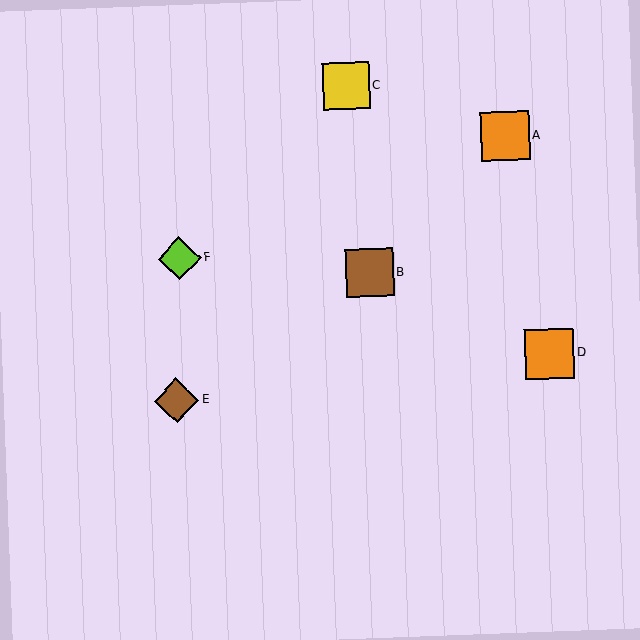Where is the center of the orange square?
The center of the orange square is at (549, 354).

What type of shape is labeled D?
Shape D is an orange square.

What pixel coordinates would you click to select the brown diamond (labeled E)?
Click at (176, 401) to select the brown diamond E.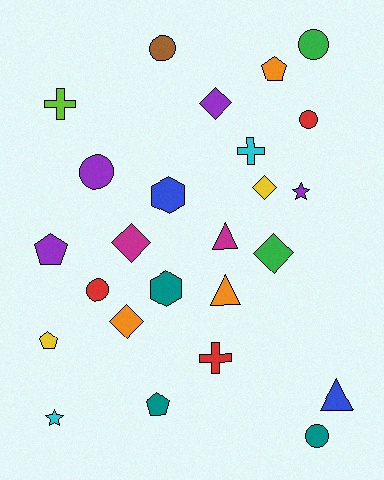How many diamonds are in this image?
There are 5 diamonds.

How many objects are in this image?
There are 25 objects.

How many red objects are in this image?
There are 3 red objects.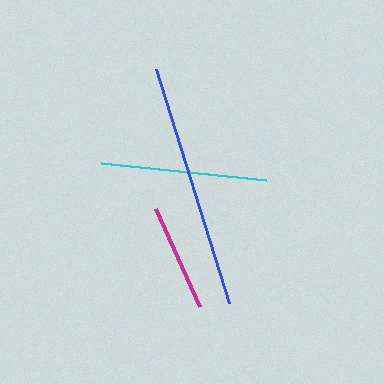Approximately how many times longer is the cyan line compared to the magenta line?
The cyan line is approximately 1.5 times the length of the magenta line.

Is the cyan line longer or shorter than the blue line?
The blue line is longer than the cyan line.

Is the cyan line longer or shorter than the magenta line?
The cyan line is longer than the magenta line.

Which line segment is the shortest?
The magenta line is the shortest at approximately 108 pixels.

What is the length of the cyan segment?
The cyan segment is approximately 165 pixels long.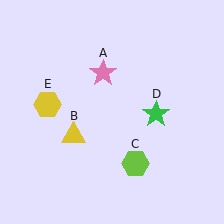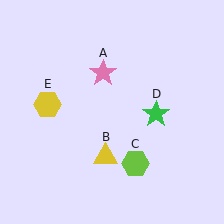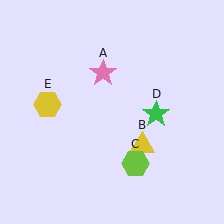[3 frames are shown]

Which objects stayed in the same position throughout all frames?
Pink star (object A) and lime hexagon (object C) and green star (object D) and yellow hexagon (object E) remained stationary.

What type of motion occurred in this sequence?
The yellow triangle (object B) rotated counterclockwise around the center of the scene.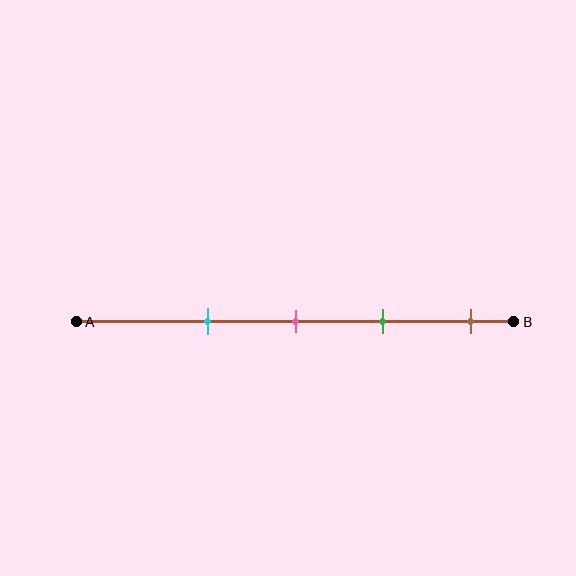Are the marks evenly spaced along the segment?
Yes, the marks are approximately evenly spaced.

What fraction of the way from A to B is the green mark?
The green mark is approximately 70% (0.7) of the way from A to B.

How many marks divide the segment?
There are 4 marks dividing the segment.